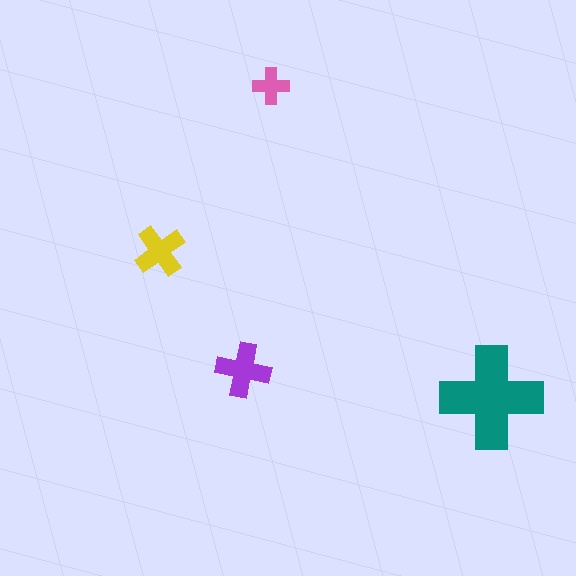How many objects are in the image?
There are 4 objects in the image.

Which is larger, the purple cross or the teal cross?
The teal one.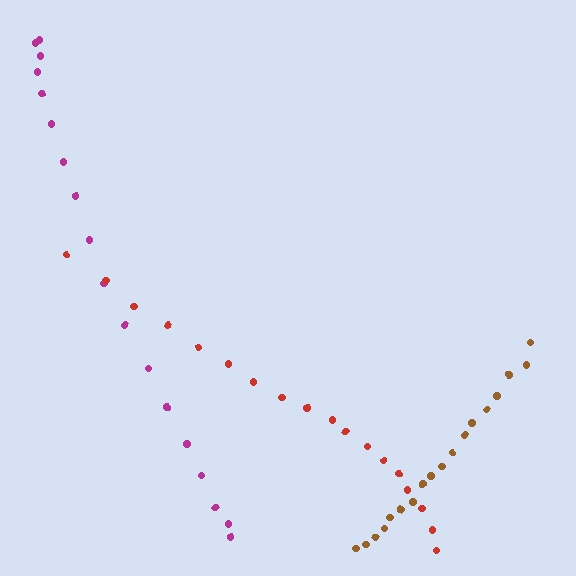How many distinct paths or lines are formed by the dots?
There are 3 distinct paths.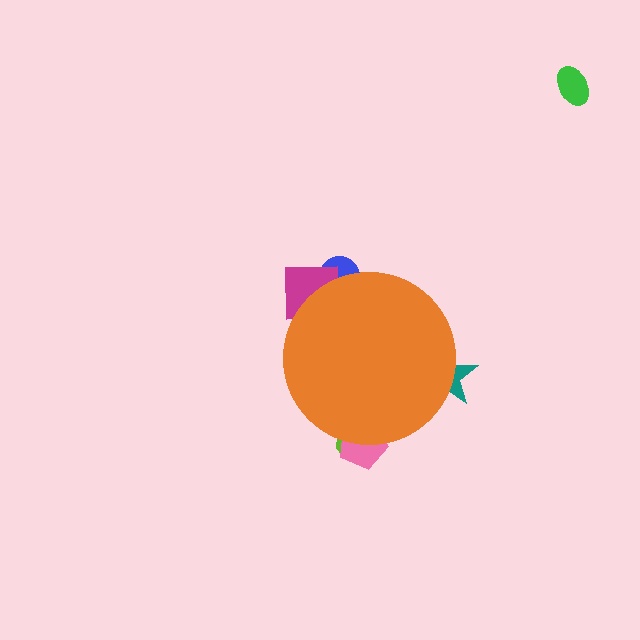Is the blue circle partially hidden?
Yes, the blue circle is partially hidden behind the orange circle.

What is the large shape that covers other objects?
An orange circle.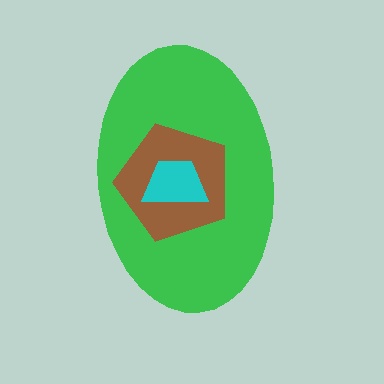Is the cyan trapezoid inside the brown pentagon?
Yes.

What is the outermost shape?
The green ellipse.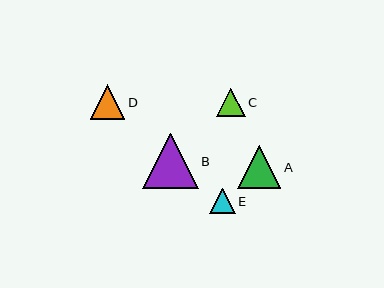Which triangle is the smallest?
Triangle E is the smallest with a size of approximately 26 pixels.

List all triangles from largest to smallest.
From largest to smallest: B, A, D, C, E.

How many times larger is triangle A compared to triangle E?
Triangle A is approximately 1.7 times the size of triangle E.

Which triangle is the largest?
Triangle B is the largest with a size of approximately 56 pixels.